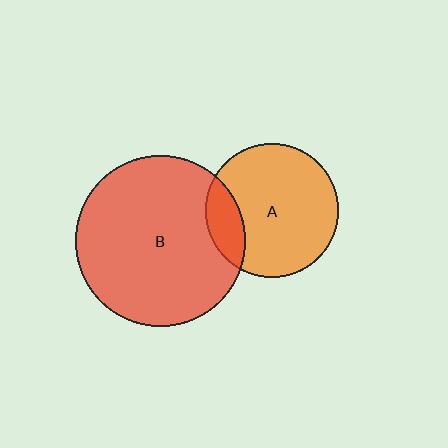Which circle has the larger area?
Circle B (red).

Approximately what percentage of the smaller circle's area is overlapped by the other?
Approximately 15%.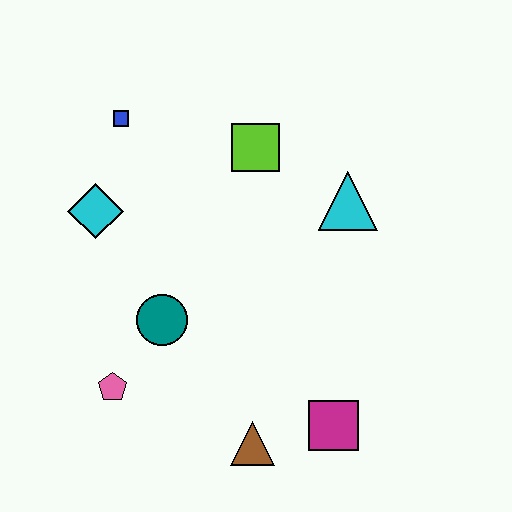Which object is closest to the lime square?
The cyan triangle is closest to the lime square.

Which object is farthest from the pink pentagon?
The cyan triangle is farthest from the pink pentagon.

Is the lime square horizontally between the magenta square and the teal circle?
Yes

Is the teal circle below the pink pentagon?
No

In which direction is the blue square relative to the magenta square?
The blue square is above the magenta square.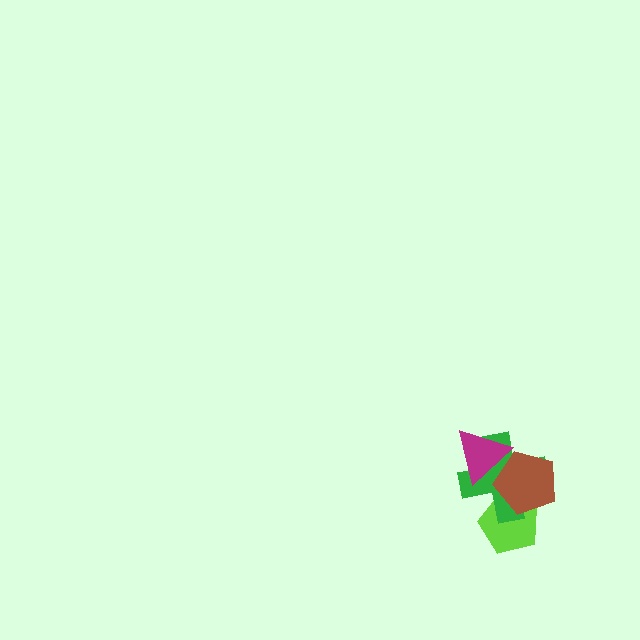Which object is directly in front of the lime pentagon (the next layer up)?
The green cross is directly in front of the lime pentagon.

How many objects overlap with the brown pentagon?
3 objects overlap with the brown pentagon.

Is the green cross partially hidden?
Yes, it is partially covered by another shape.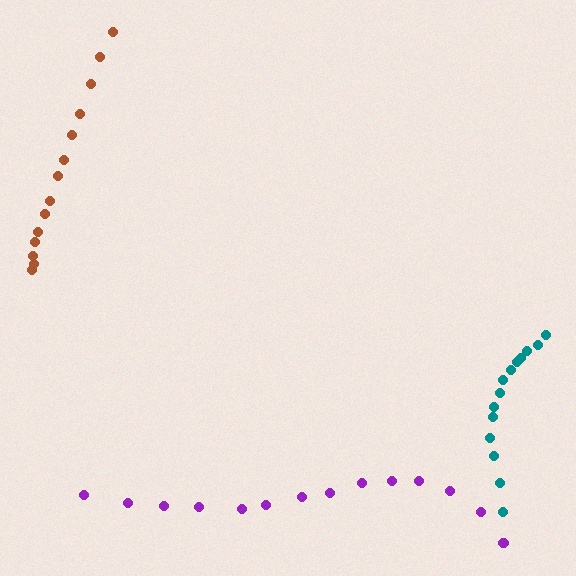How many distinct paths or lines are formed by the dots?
There are 3 distinct paths.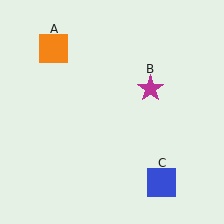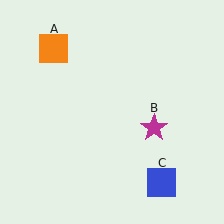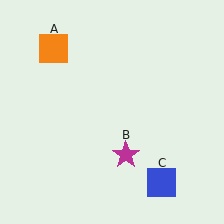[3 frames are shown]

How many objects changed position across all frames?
1 object changed position: magenta star (object B).